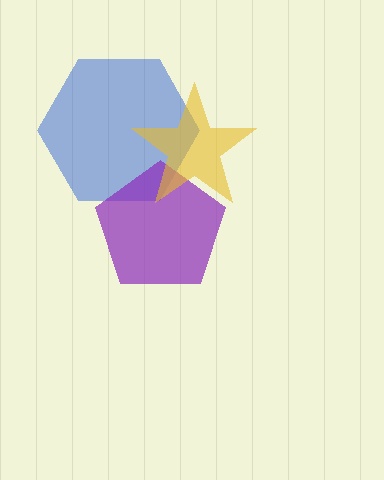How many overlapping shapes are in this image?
There are 3 overlapping shapes in the image.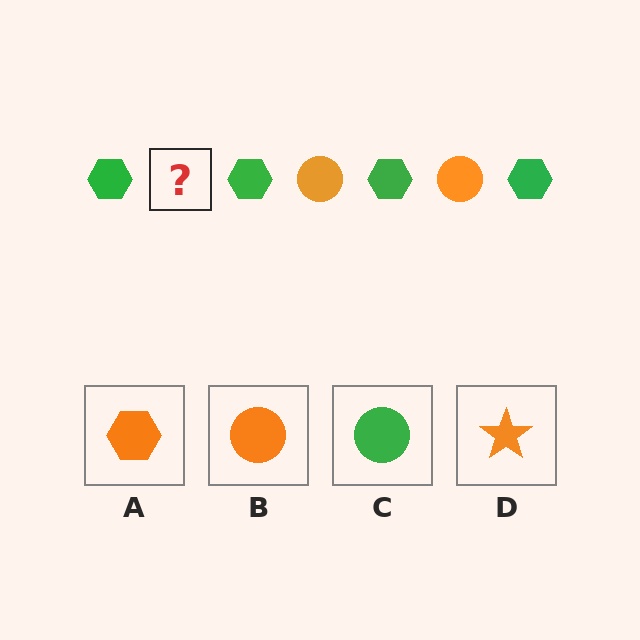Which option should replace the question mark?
Option B.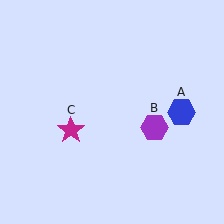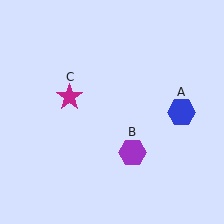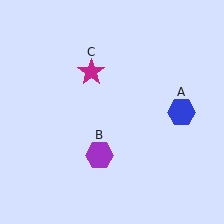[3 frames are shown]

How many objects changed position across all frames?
2 objects changed position: purple hexagon (object B), magenta star (object C).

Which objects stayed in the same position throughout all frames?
Blue hexagon (object A) remained stationary.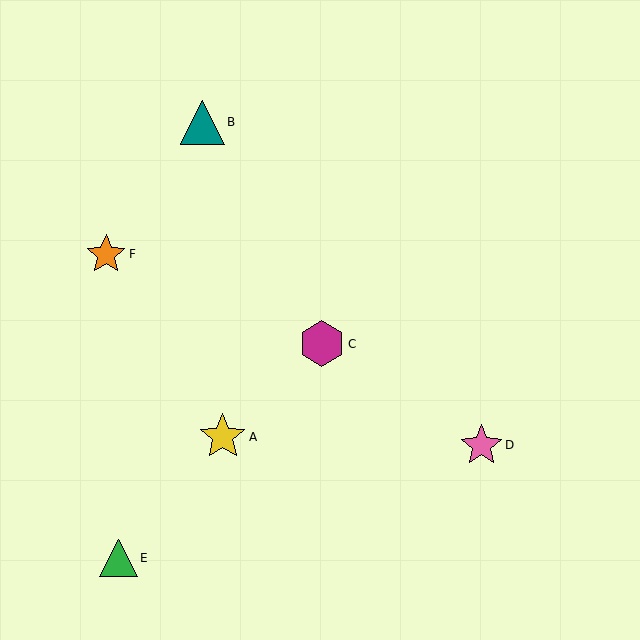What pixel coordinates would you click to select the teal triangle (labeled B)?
Click at (202, 122) to select the teal triangle B.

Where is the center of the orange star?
The center of the orange star is at (106, 254).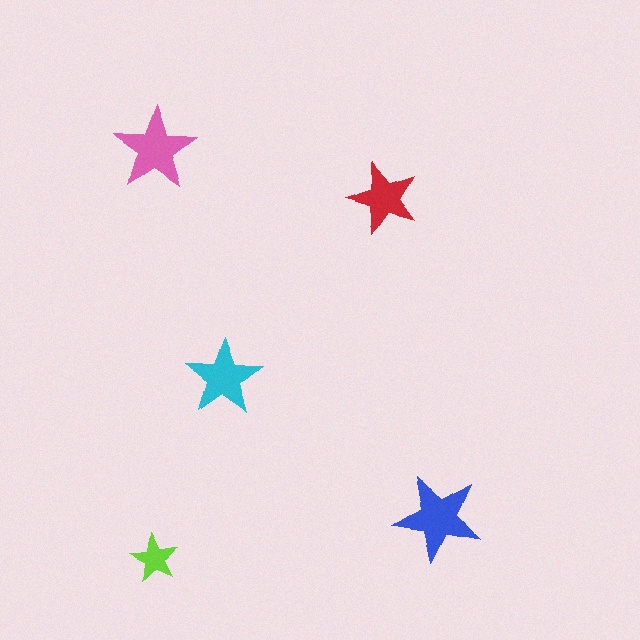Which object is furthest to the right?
The blue star is rightmost.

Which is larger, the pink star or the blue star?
The blue one.